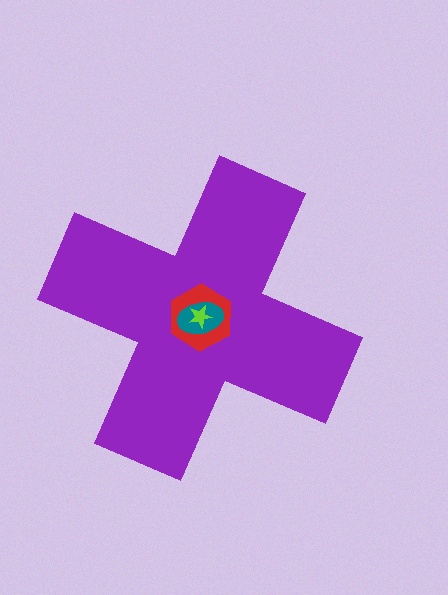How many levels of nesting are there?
4.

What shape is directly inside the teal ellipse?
The lime star.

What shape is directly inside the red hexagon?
The teal ellipse.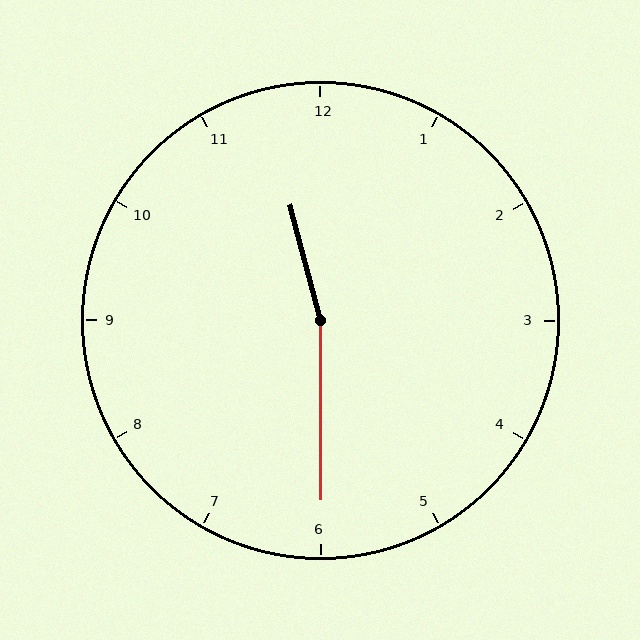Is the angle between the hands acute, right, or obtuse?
It is obtuse.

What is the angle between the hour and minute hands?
Approximately 165 degrees.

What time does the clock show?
11:30.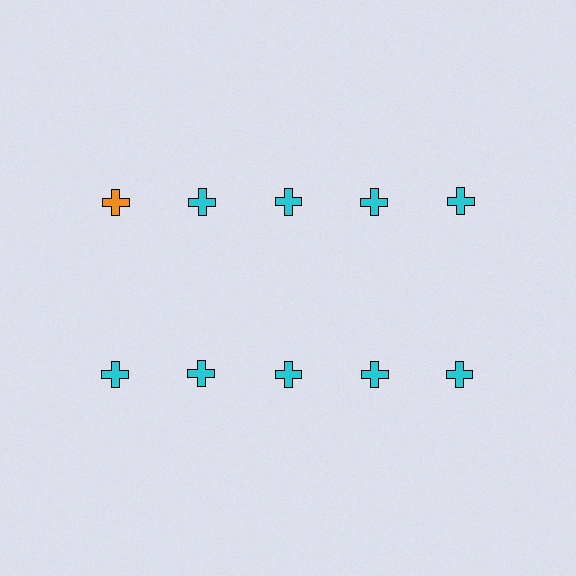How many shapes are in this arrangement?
There are 10 shapes arranged in a grid pattern.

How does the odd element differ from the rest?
It has a different color: orange instead of cyan.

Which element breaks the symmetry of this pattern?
The orange cross in the top row, leftmost column breaks the symmetry. All other shapes are cyan crosses.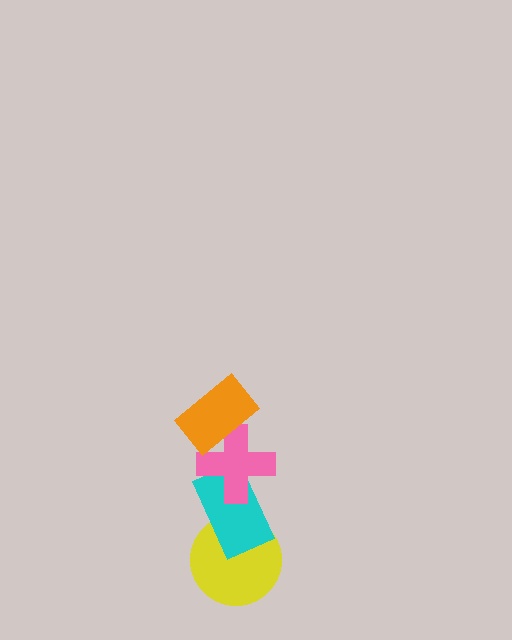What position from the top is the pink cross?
The pink cross is 2nd from the top.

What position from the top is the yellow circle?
The yellow circle is 4th from the top.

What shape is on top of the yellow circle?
The cyan rectangle is on top of the yellow circle.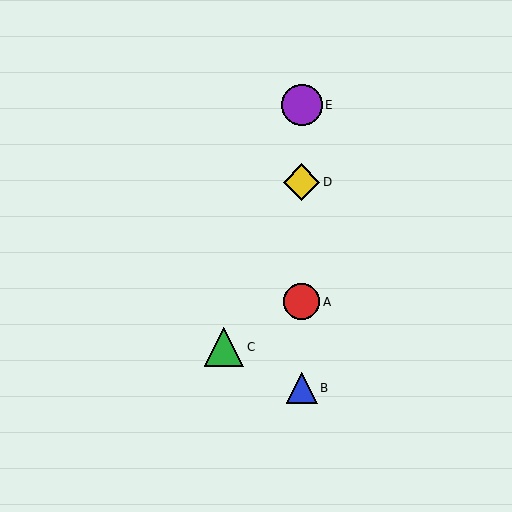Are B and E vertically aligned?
Yes, both are at x≈302.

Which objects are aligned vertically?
Objects A, B, D, E are aligned vertically.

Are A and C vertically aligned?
No, A is at x≈302 and C is at x≈224.